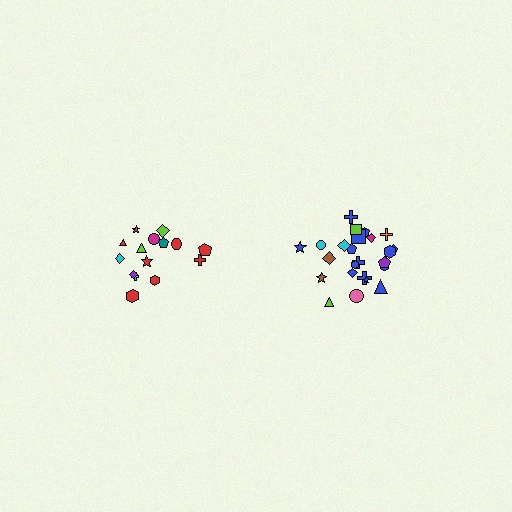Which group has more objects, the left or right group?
The right group.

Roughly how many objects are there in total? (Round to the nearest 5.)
Roughly 40 objects in total.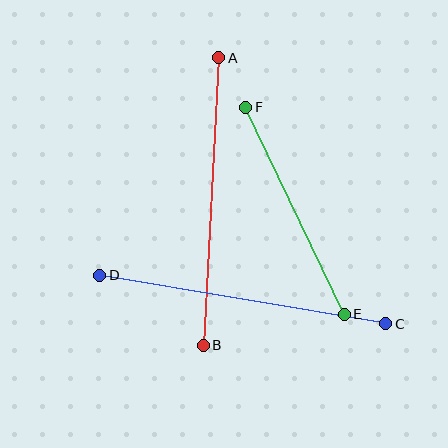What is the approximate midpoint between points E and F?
The midpoint is at approximately (295, 211) pixels.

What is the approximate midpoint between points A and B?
The midpoint is at approximately (211, 202) pixels.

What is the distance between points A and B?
The distance is approximately 288 pixels.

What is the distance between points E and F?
The distance is approximately 229 pixels.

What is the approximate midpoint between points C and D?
The midpoint is at approximately (243, 300) pixels.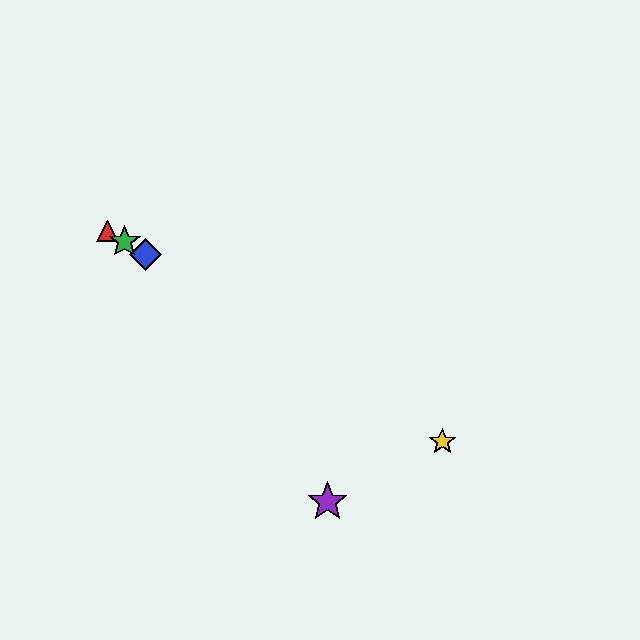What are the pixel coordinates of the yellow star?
The yellow star is at (442, 442).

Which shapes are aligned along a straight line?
The red triangle, the blue diamond, the green star, the yellow star are aligned along a straight line.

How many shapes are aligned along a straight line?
4 shapes (the red triangle, the blue diamond, the green star, the yellow star) are aligned along a straight line.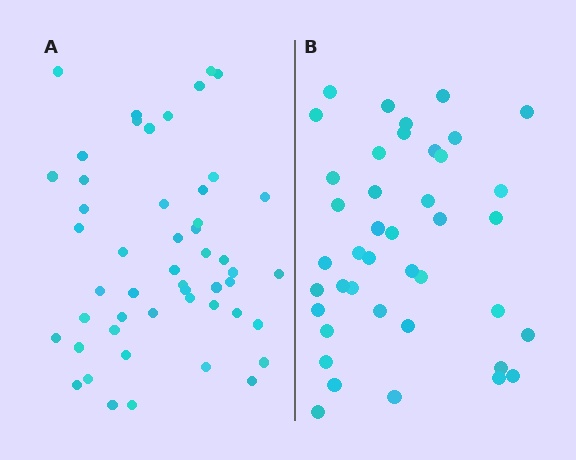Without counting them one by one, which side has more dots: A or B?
Region A (the left region) has more dots.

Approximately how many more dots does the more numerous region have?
Region A has roughly 8 or so more dots than region B.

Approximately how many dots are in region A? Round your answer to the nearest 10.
About 50 dots.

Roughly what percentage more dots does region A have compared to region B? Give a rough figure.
About 20% more.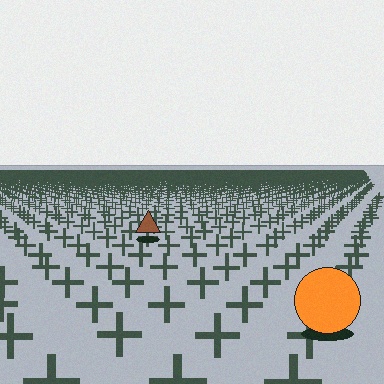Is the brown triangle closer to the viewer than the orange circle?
No. The orange circle is closer — you can tell from the texture gradient: the ground texture is coarser near it.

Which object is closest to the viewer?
The orange circle is closest. The texture marks near it are larger and more spread out.